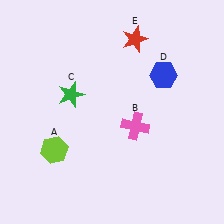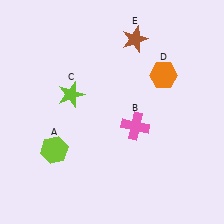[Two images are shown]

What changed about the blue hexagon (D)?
In Image 1, D is blue. In Image 2, it changed to orange.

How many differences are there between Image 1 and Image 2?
There are 3 differences between the two images.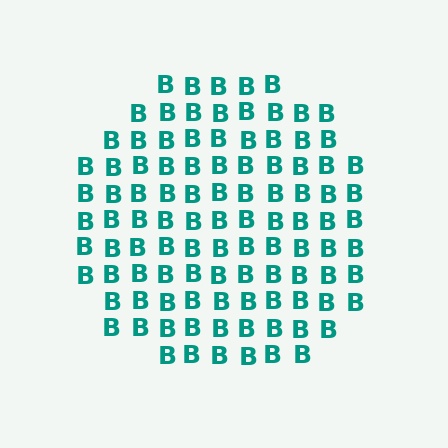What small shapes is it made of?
It is made of small letter B's.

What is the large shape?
The large shape is a circle.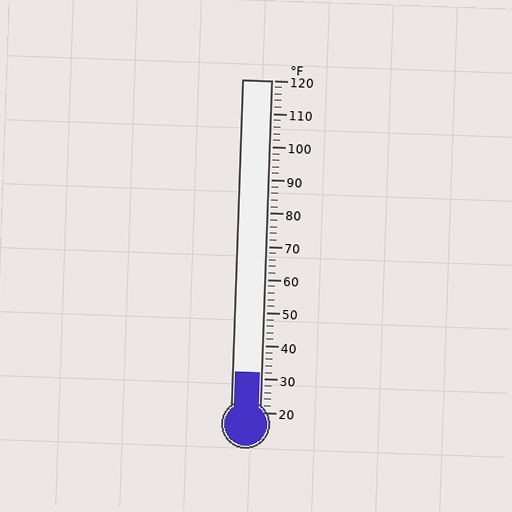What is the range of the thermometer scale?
The thermometer scale ranges from 20°F to 120°F.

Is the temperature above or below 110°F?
The temperature is below 110°F.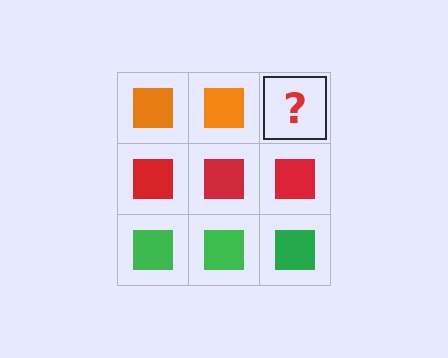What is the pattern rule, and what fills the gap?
The rule is that each row has a consistent color. The gap should be filled with an orange square.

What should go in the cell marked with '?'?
The missing cell should contain an orange square.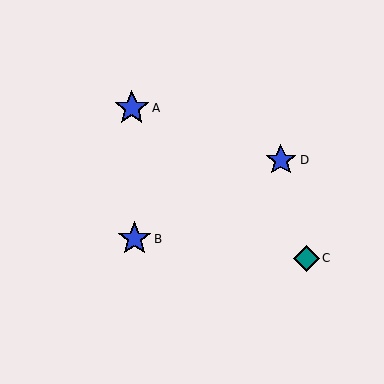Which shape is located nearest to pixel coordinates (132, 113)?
The blue star (labeled A) at (132, 108) is nearest to that location.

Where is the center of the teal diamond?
The center of the teal diamond is at (307, 258).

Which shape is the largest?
The blue star (labeled A) is the largest.